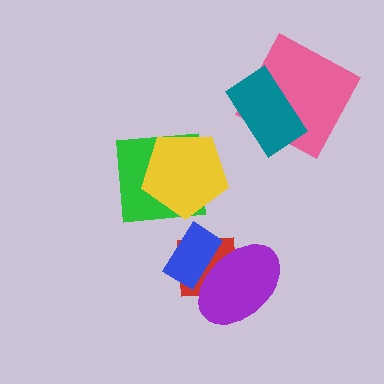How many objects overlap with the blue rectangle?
2 objects overlap with the blue rectangle.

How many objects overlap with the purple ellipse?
2 objects overlap with the purple ellipse.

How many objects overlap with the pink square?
1 object overlaps with the pink square.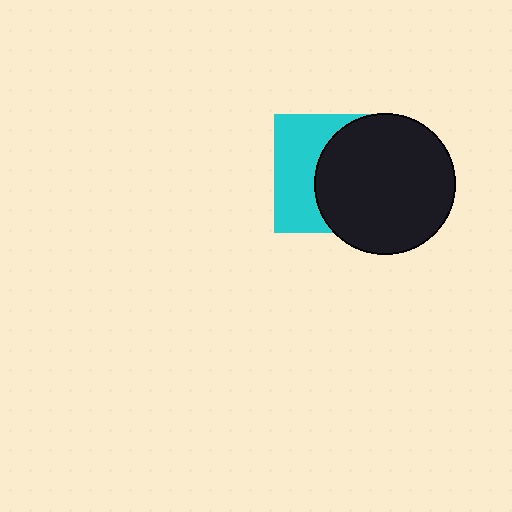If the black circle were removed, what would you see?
You would see the complete cyan square.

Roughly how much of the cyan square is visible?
A small part of it is visible (roughly 43%).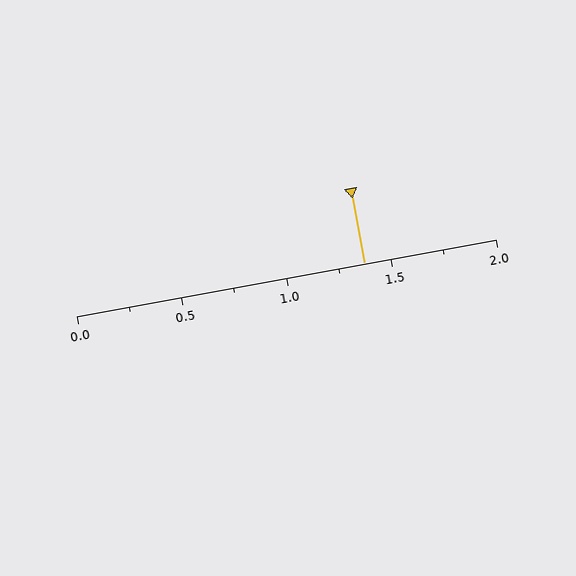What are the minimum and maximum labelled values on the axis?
The axis runs from 0.0 to 2.0.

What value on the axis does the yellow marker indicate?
The marker indicates approximately 1.38.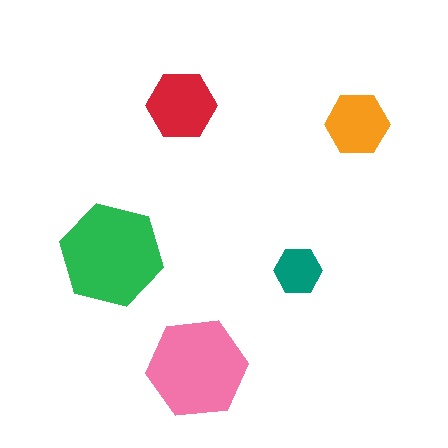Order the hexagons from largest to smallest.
the green one, the pink one, the red one, the orange one, the teal one.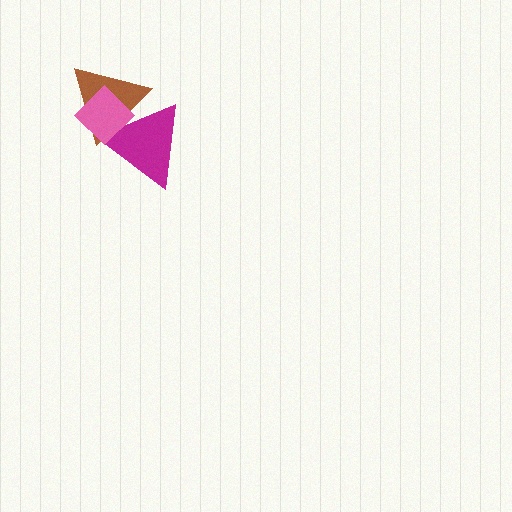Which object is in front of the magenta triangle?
The pink diamond is in front of the magenta triangle.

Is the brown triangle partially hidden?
Yes, it is partially covered by another shape.